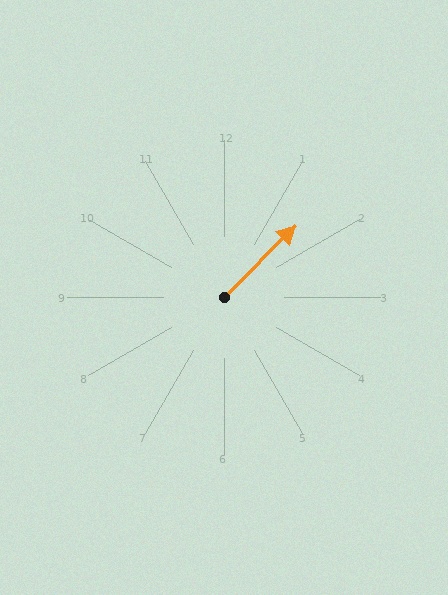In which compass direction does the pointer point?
Northeast.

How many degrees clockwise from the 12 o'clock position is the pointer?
Approximately 45 degrees.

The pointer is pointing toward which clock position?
Roughly 1 o'clock.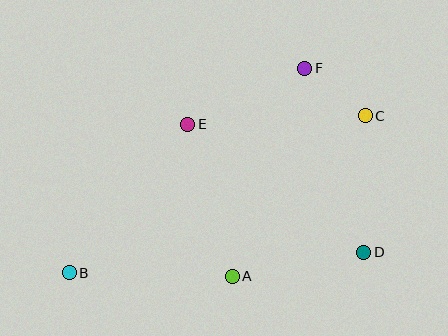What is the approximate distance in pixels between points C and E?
The distance between C and E is approximately 178 pixels.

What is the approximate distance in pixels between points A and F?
The distance between A and F is approximately 220 pixels.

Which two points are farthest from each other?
Points B and C are farthest from each other.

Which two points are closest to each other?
Points C and F are closest to each other.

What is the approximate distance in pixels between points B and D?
The distance between B and D is approximately 295 pixels.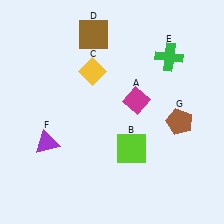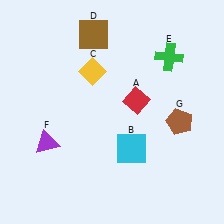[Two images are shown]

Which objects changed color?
A changed from magenta to red. B changed from lime to cyan.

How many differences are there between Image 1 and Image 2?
There are 2 differences between the two images.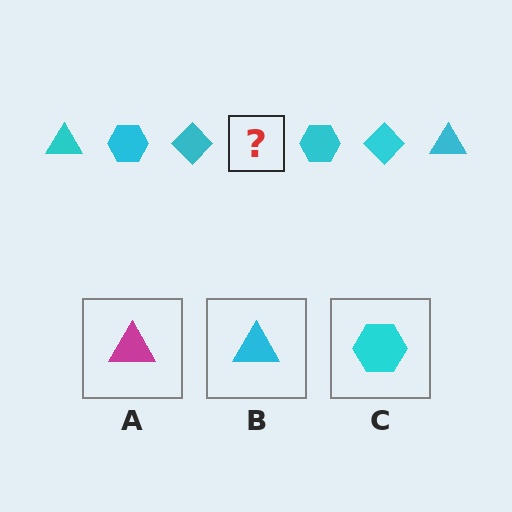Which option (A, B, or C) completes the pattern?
B.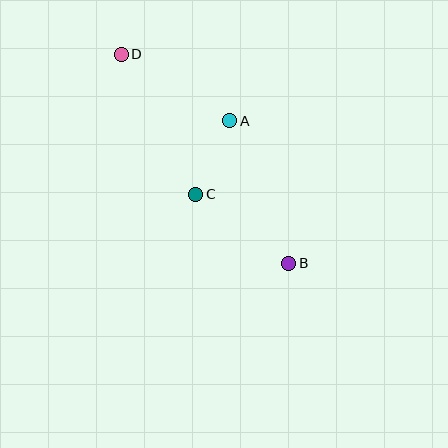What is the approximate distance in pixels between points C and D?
The distance between C and D is approximately 159 pixels.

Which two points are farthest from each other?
Points B and D are farthest from each other.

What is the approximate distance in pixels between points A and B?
The distance between A and B is approximately 154 pixels.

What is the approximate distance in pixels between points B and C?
The distance between B and C is approximately 116 pixels.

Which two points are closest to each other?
Points A and C are closest to each other.